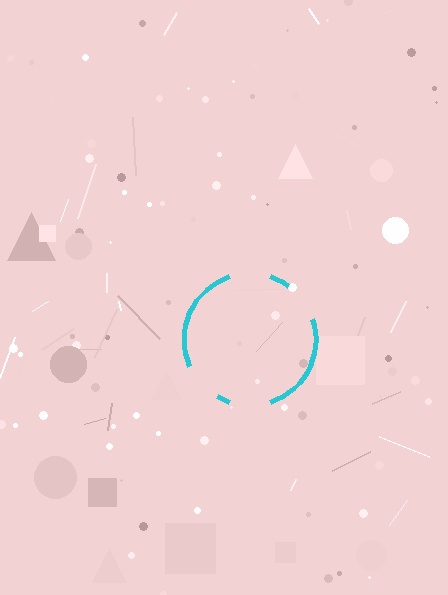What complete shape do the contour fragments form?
The contour fragments form a circle.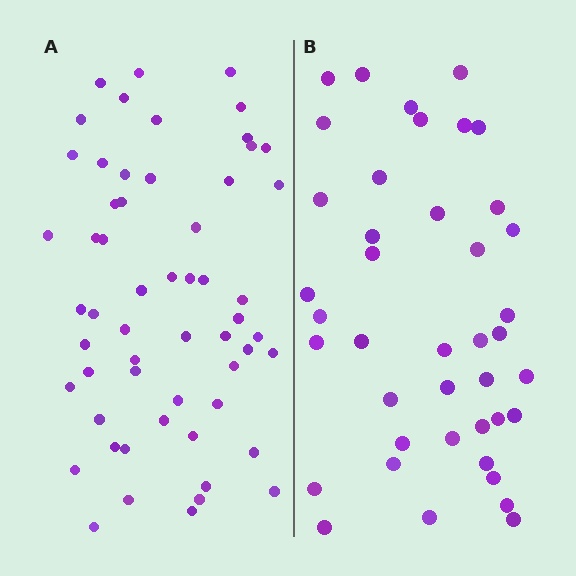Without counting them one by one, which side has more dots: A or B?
Region A (the left region) has more dots.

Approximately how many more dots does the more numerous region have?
Region A has approximately 15 more dots than region B.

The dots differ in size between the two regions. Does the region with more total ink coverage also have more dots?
No. Region B has more total ink coverage because its dots are larger, but region A actually contains more individual dots. Total area can be misleading — the number of items is what matters here.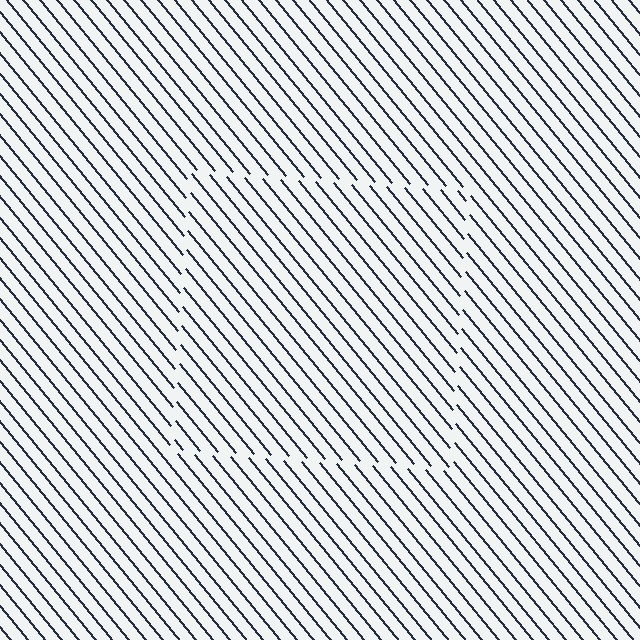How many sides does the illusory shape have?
4 sides — the line-ends trace a square.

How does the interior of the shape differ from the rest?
The interior of the shape contains the same grating, shifted by half a period — the contour is defined by the phase discontinuity where line-ends from the inner and outer gratings abut.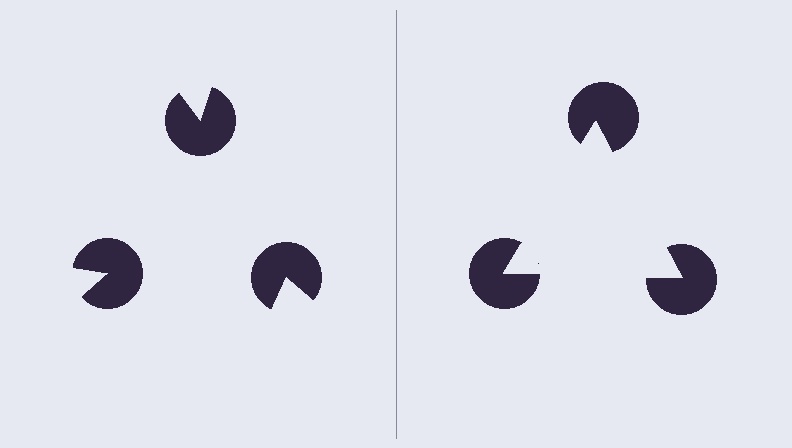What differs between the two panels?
The pac-man discs are positioned identically on both sides; only the wedge orientations differ. On the right they align to a triangle; on the left they are misaligned.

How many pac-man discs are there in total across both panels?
6 — 3 on each side.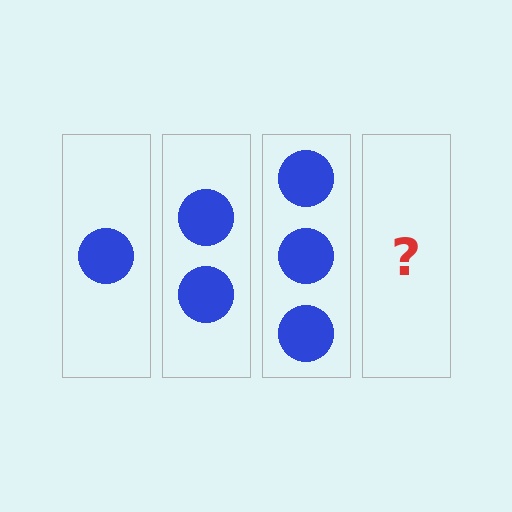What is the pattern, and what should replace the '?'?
The pattern is that each step adds one more circle. The '?' should be 4 circles.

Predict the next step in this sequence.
The next step is 4 circles.